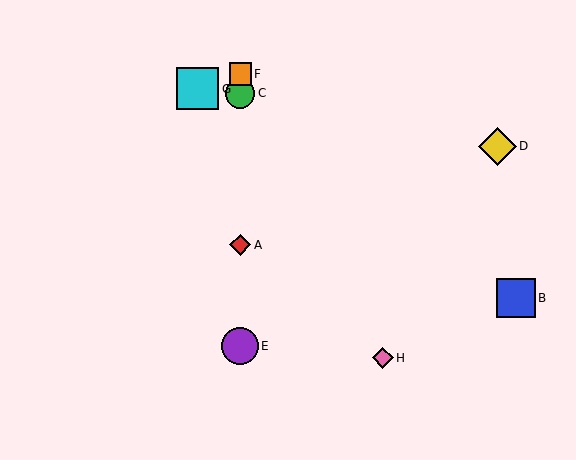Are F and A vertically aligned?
Yes, both are at x≈240.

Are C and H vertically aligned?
No, C is at x≈240 and H is at x≈383.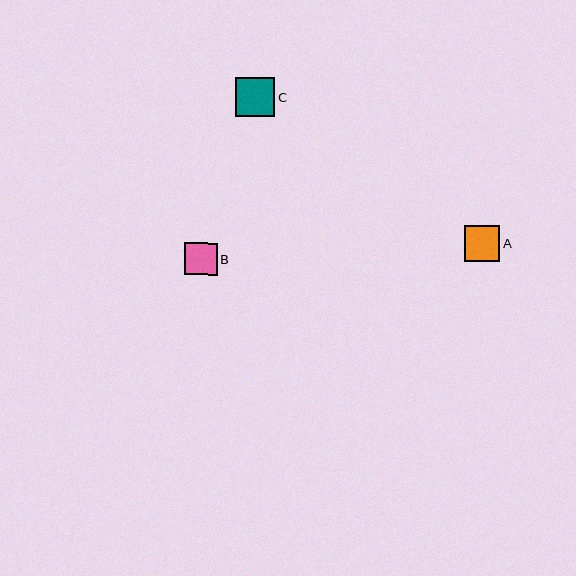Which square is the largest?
Square C is the largest with a size of approximately 39 pixels.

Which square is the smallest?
Square B is the smallest with a size of approximately 32 pixels.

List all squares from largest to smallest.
From largest to smallest: C, A, B.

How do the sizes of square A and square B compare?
Square A and square B are approximately the same size.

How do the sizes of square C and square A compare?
Square C and square A are approximately the same size.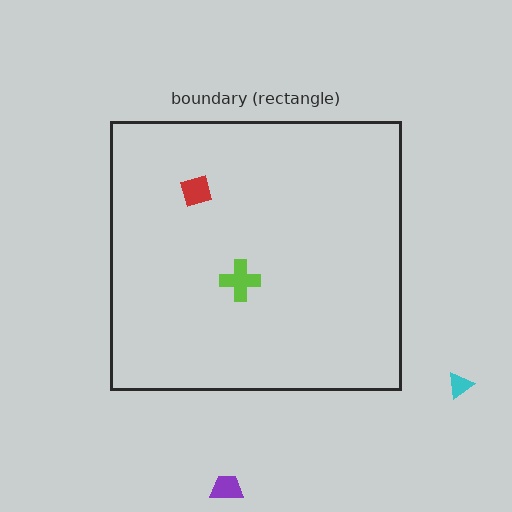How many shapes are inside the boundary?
2 inside, 2 outside.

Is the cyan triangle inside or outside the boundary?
Outside.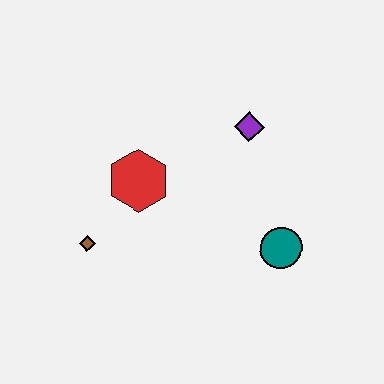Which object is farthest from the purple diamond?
The brown diamond is farthest from the purple diamond.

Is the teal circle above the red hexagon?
No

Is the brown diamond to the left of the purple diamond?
Yes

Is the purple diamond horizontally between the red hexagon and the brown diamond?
No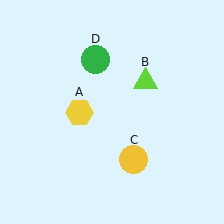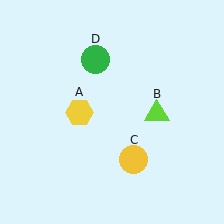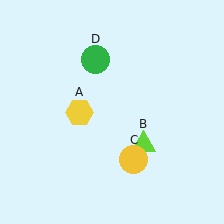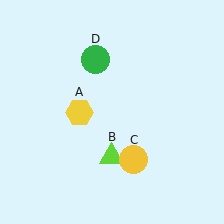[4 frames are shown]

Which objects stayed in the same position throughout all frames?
Yellow hexagon (object A) and yellow circle (object C) and green circle (object D) remained stationary.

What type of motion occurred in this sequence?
The lime triangle (object B) rotated clockwise around the center of the scene.